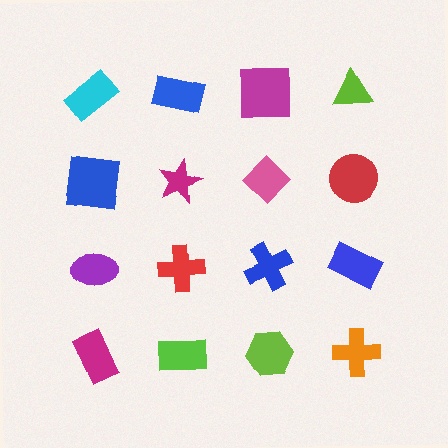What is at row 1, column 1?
A cyan rectangle.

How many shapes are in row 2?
4 shapes.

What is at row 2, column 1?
A blue square.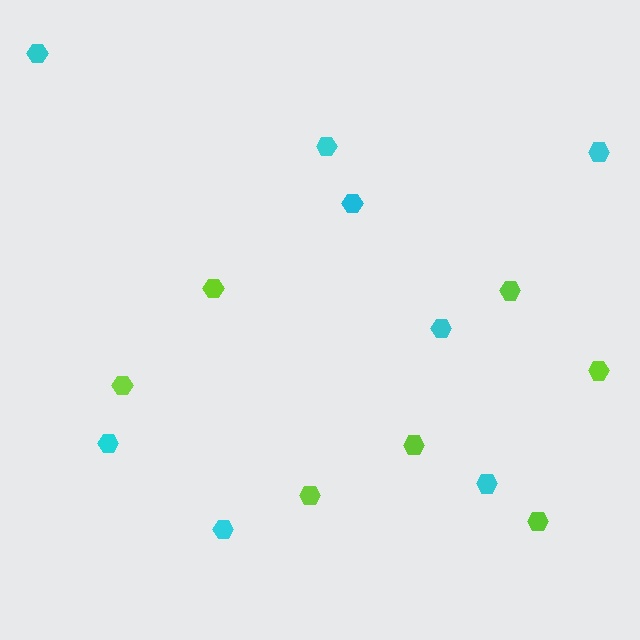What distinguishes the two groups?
There are 2 groups: one group of lime hexagons (7) and one group of cyan hexagons (8).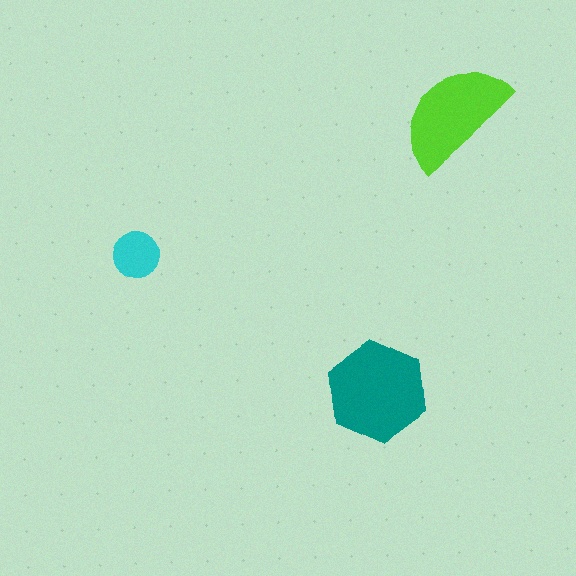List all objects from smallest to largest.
The cyan circle, the lime semicircle, the teal hexagon.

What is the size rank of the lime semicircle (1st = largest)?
2nd.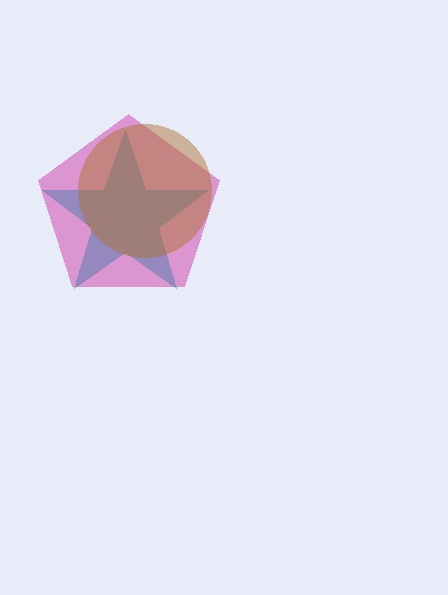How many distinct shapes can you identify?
There are 3 distinct shapes: a cyan star, a magenta pentagon, a brown circle.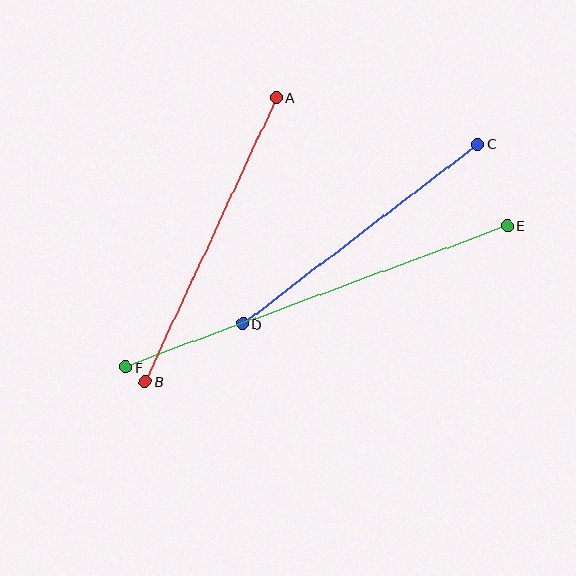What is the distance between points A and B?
The distance is approximately 313 pixels.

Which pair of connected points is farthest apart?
Points E and F are farthest apart.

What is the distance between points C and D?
The distance is approximately 296 pixels.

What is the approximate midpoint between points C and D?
The midpoint is at approximately (361, 234) pixels.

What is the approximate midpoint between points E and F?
The midpoint is at approximately (316, 296) pixels.